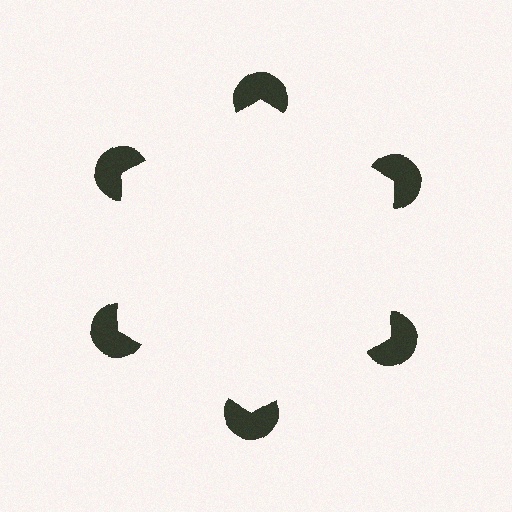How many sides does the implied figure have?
6 sides.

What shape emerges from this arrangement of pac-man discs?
An illusory hexagon — its edges are inferred from the aligned wedge cuts in the pac-man discs, not physically drawn.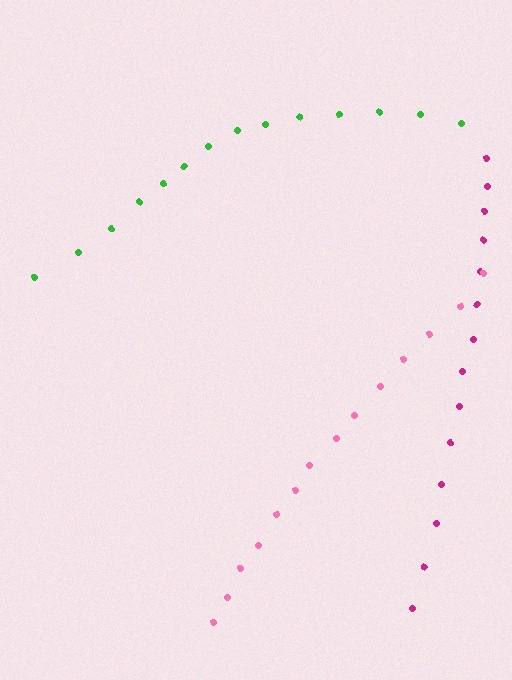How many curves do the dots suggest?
There are 3 distinct paths.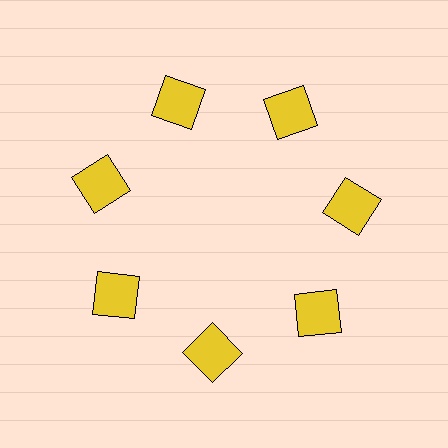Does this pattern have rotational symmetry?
Yes, this pattern has 7-fold rotational symmetry. It looks the same after rotating 51 degrees around the center.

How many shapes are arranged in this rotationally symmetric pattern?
There are 7 shapes, arranged in 7 groups of 1.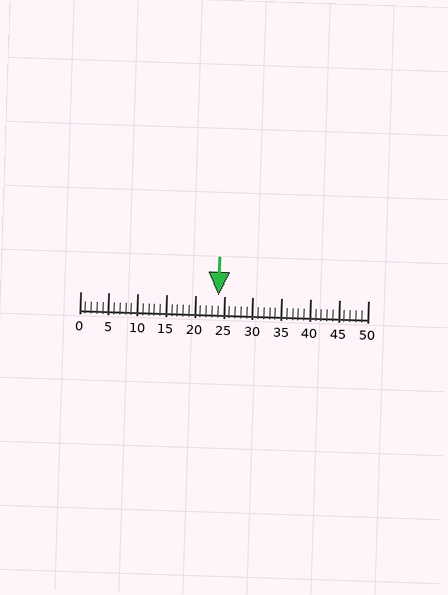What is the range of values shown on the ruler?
The ruler shows values from 0 to 50.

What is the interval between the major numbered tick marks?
The major tick marks are spaced 5 units apart.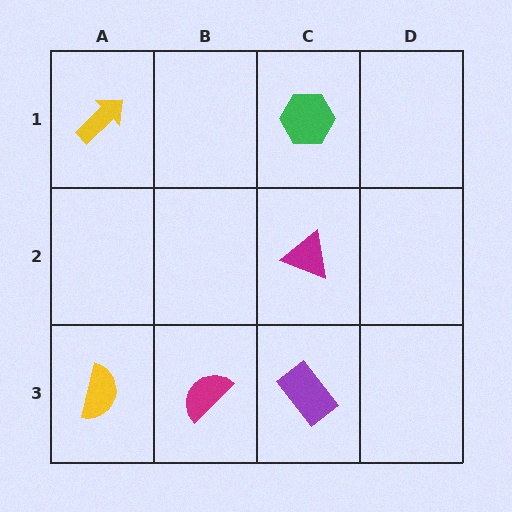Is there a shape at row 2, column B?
No, that cell is empty.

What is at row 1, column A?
A yellow arrow.